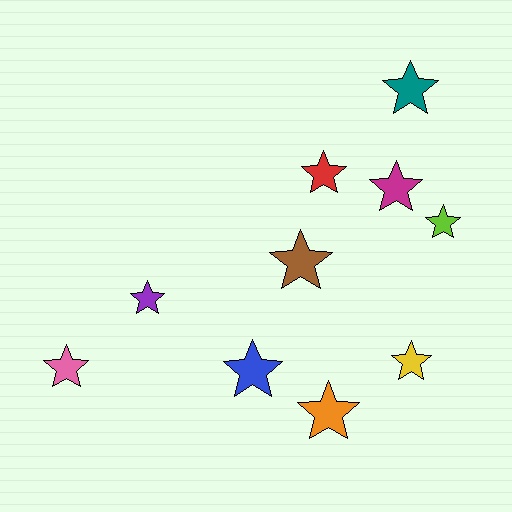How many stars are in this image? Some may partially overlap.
There are 10 stars.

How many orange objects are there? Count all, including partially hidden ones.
There is 1 orange object.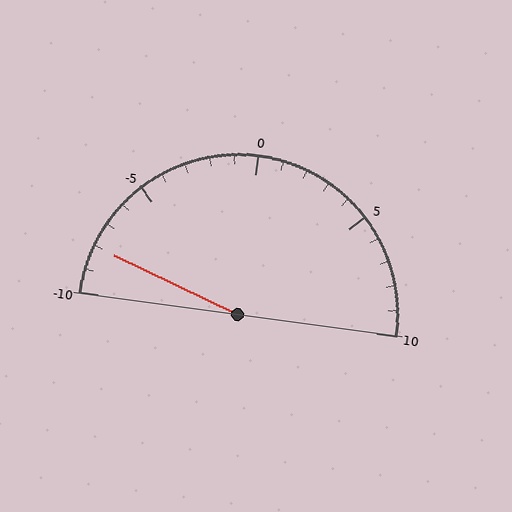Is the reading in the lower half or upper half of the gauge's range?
The reading is in the lower half of the range (-10 to 10).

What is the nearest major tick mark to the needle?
The nearest major tick mark is -10.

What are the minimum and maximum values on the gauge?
The gauge ranges from -10 to 10.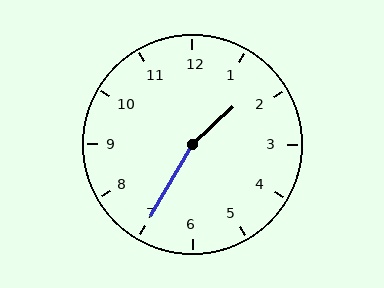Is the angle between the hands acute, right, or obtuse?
It is obtuse.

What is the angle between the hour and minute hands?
Approximately 162 degrees.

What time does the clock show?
1:35.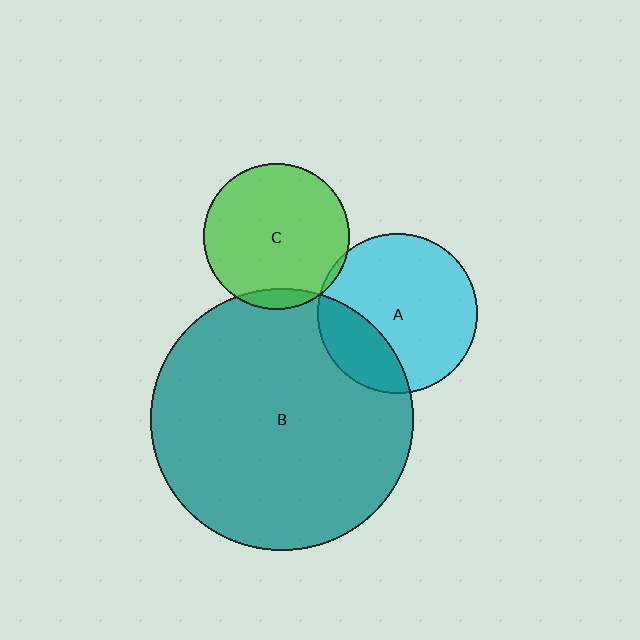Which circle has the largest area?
Circle B (teal).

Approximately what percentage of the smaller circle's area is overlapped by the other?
Approximately 25%.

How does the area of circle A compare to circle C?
Approximately 1.2 times.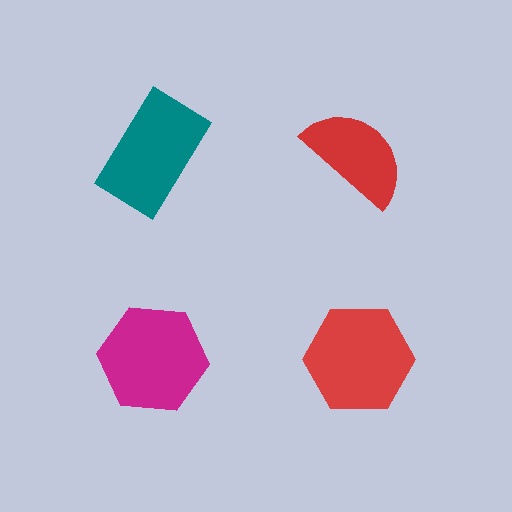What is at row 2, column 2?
A red hexagon.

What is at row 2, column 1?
A magenta hexagon.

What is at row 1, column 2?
A red semicircle.